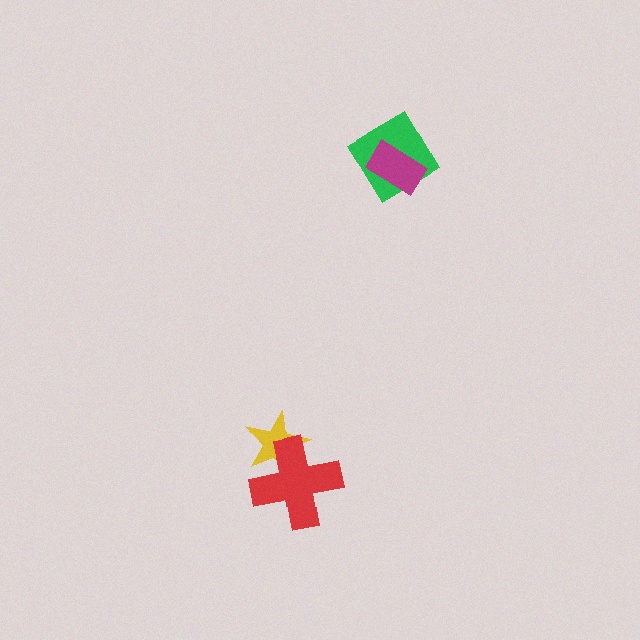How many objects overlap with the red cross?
1 object overlaps with the red cross.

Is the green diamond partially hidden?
Yes, it is partially covered by another shape.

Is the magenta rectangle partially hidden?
No, no other shape covers it.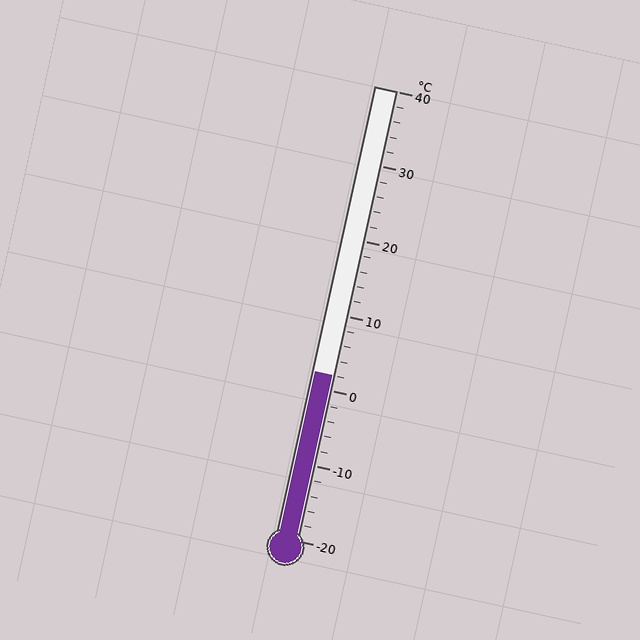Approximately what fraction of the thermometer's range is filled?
The thermometer is filled to approximately 35% of its range.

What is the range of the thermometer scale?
The thermometer scale ranges from -20°C to 40°C.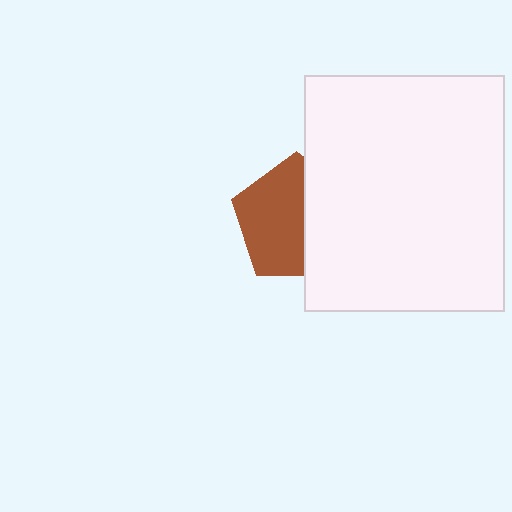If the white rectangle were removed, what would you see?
You would see the complete brown pentagon.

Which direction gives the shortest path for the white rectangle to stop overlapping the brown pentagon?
Moving right gives the shortest separation.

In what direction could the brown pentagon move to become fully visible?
The brown pentagon could move left. That would shift it out from behind the white rectangle entirely.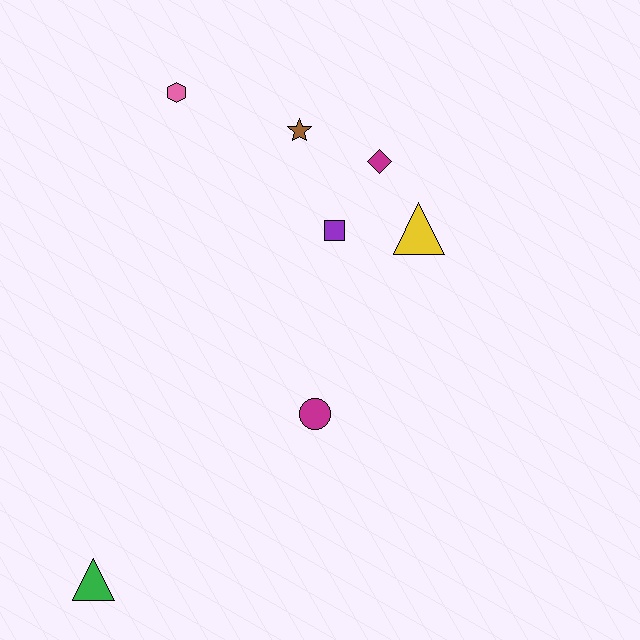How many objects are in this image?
There are 7 objects.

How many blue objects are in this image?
There are no blue objects.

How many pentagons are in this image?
There are no pentagons.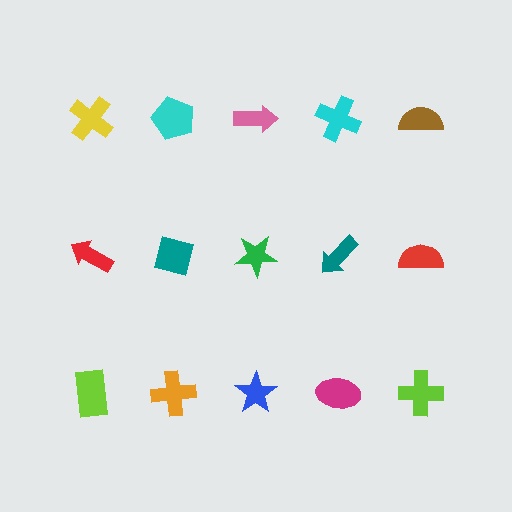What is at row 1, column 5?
A brown semicircle.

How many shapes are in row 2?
5 shapes.